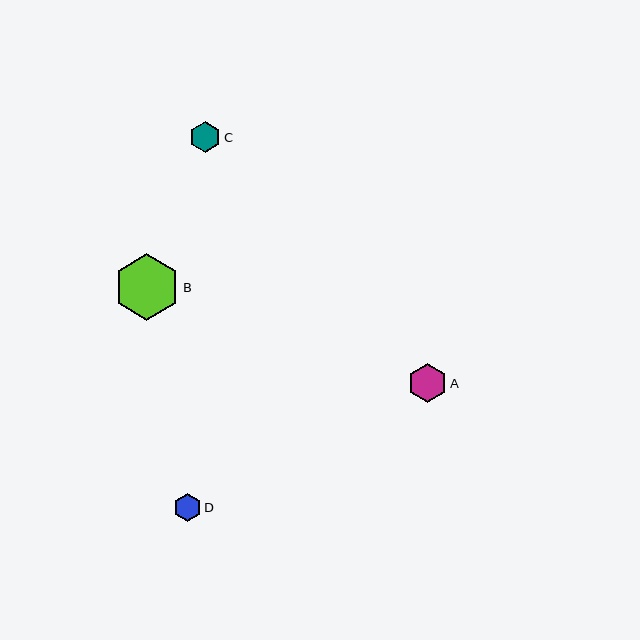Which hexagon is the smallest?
Hexagon D is the smallest with a size of approximately 28 pixels.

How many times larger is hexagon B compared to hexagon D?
Hexagon B is approximately 2.4 times the size of hexagon D.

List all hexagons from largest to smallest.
From largest to smallest: B, A, C, D.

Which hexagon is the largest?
Hexagon B is the largest with a size of approximately 66 pixels.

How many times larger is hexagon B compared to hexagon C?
Hexagon B is approximately 2.1 times the size of hexagon C.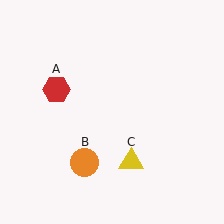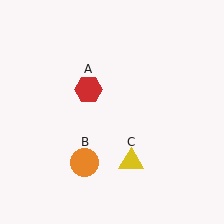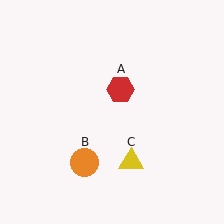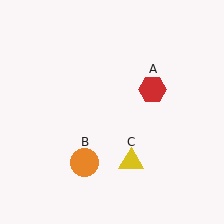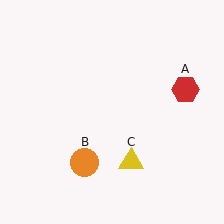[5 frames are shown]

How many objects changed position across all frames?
1 object changed position: red hexagon (object A).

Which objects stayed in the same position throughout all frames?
Orange circle (object B) and yellow triangle (object C) remained stationary.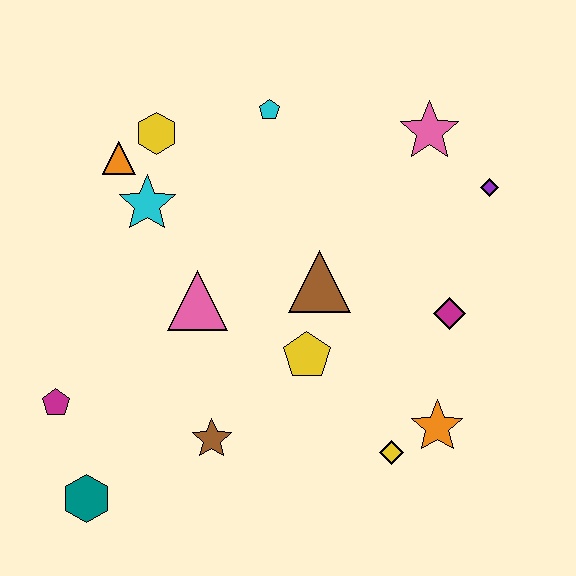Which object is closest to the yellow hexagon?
The orange triangle is closest to the yellow hexagon.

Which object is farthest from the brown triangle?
The teal hexagon is farthest from the brown triangle.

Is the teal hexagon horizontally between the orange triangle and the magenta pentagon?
Yes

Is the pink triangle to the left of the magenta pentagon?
No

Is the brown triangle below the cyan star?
Yes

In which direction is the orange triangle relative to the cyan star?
The orange triangle is above the cyan star.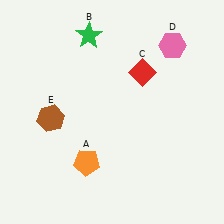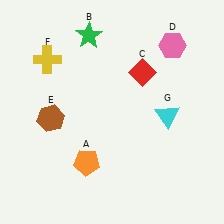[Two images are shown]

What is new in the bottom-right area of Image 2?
A cyan triangle (G) was added in the bottom-right area of Image 2.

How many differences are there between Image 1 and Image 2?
There are 2 differences between the two images.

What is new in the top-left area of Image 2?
A yellow cross (F) was added in the top-left area of Image 2.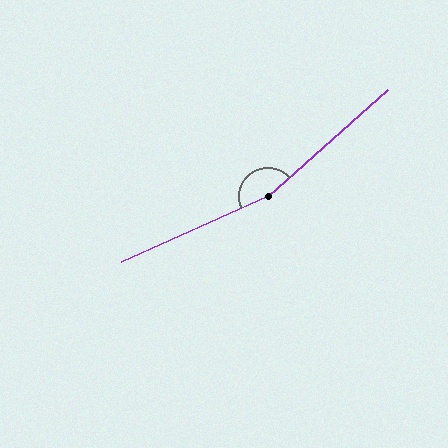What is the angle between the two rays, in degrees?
Approximately 162 degrees.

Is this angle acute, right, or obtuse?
It is obtuse.